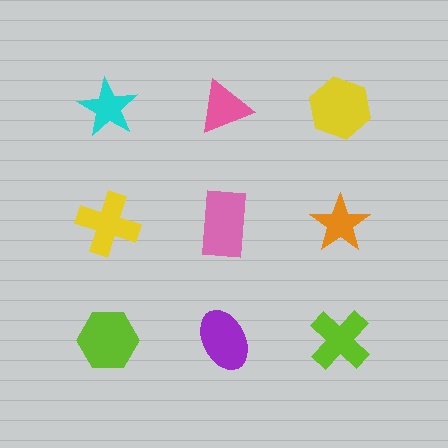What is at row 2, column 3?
An orange star.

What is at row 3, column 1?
A lime hexagon.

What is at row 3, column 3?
A lime cross.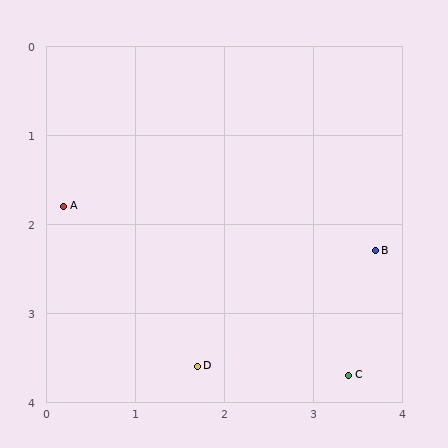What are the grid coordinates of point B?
Point B is at approximately (3.7, 2.3).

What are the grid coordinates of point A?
Point A is at approximately (0.2, 1.8).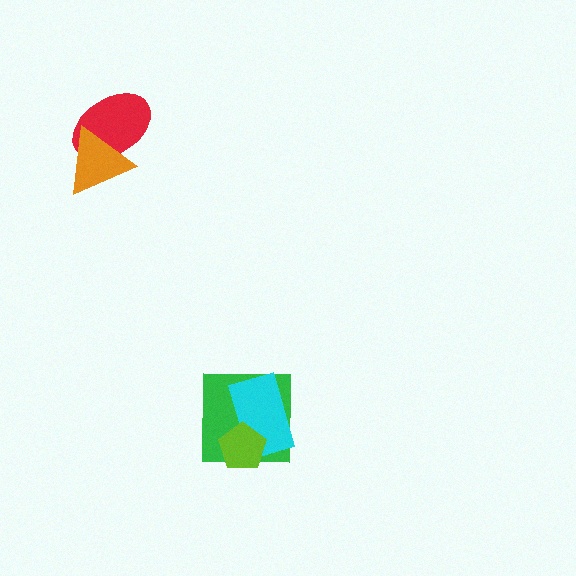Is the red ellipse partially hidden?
Yes, it is partially covered by another shape.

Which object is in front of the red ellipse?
The orange triangle is in front of the red ellipse.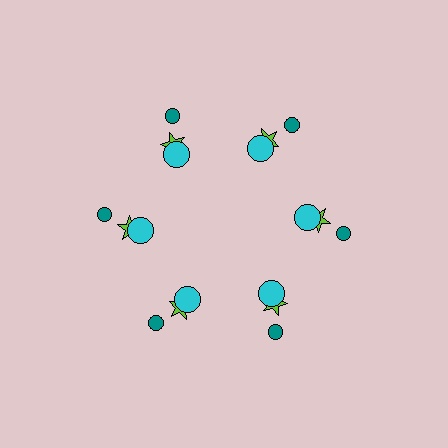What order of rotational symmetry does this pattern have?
This pattern has 6-fold rotational symmetry.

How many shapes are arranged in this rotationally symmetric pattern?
There are 18 shapes, arranged in 6 groups of 3.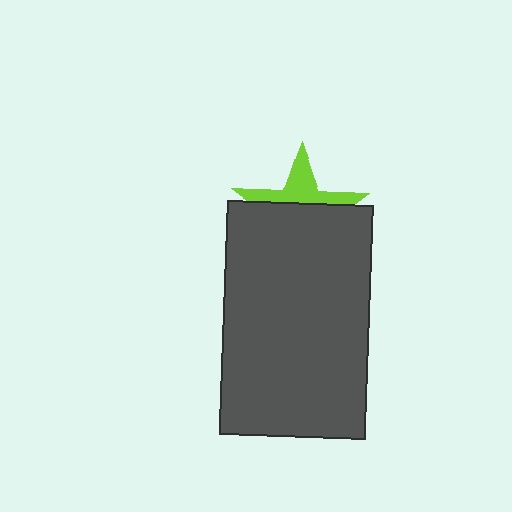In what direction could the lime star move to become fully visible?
The lime star could move up. That would shift it out from behind the dark gray rectangle entirely.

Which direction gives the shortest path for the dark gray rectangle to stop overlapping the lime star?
Moving down gives the shortest separation.